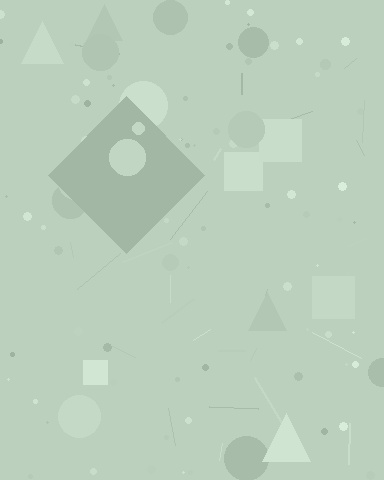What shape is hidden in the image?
A diamond is hidden in the image.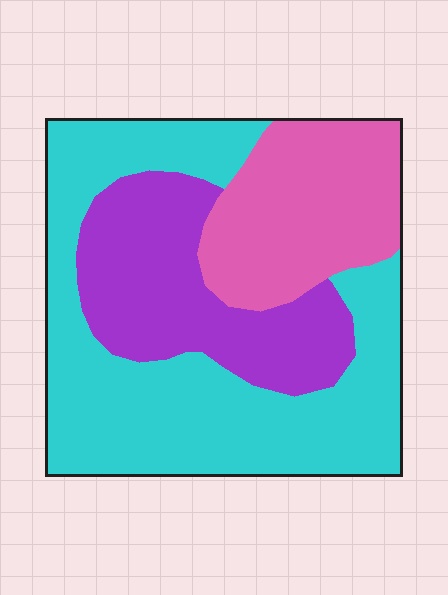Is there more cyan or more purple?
Cyan.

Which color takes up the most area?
Cyan, at roughly 50%.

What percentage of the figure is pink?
Pink covers 24% of the figure.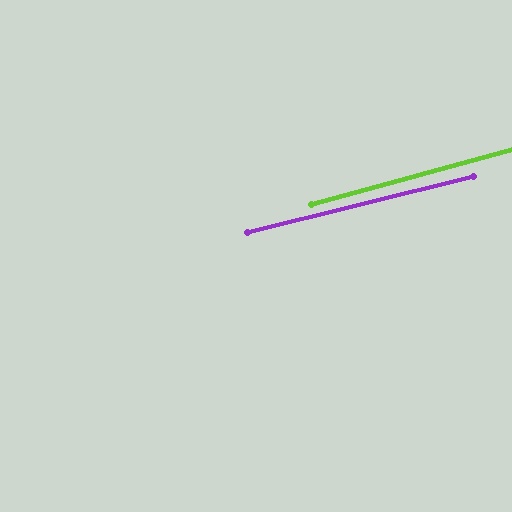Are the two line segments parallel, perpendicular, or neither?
Parallel — their directions differ by only 1.4°.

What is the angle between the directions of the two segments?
Approximately 1 degree.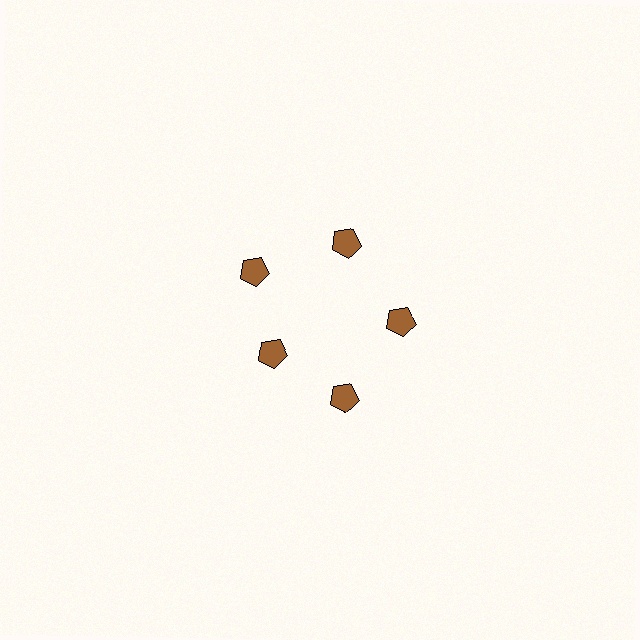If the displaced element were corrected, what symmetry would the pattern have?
It would have 5-fold rotational symmetry — the pattern would map onto itself every 72 degrees.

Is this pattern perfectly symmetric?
No. The 5 brown pentagons are arranged in a ring, but one element near the 8 o'clock position is pulled inward toward the center, breaking the 5-fold rotational symmetry.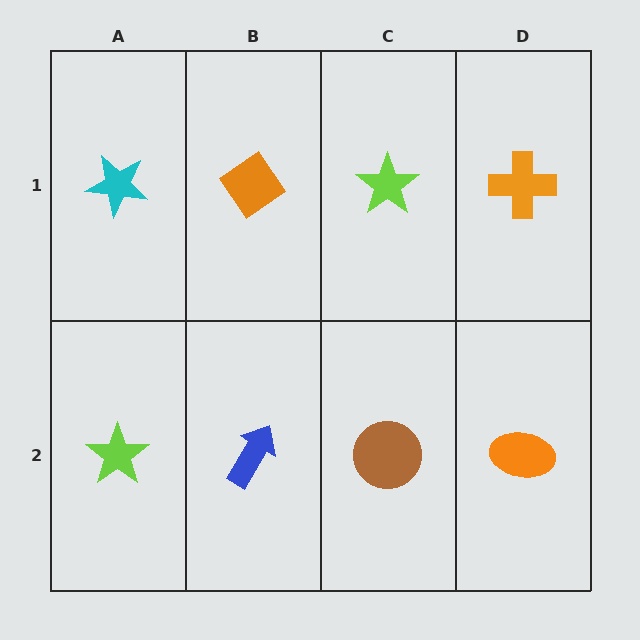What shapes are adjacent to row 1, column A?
A lime star (row 2, column A), an orange diamond (row 1, column B).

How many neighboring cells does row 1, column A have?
2.